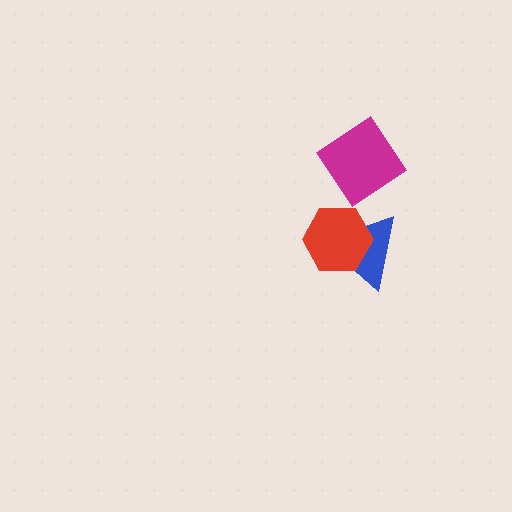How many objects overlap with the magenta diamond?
0 objects overlap with the magenta diamond.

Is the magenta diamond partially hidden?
No, no other shape covers it.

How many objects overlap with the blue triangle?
1 object overlaps with the blue triangle.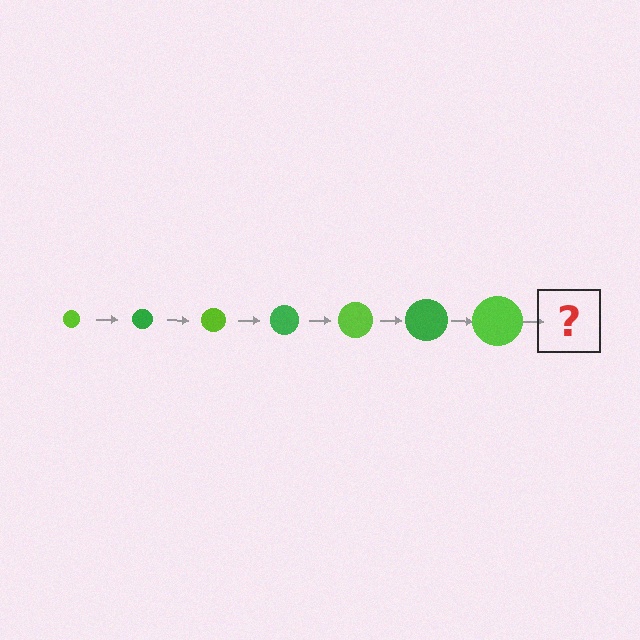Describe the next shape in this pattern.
It should be a green circle, larger than the previous one.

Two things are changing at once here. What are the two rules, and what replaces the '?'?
The two rules are that the circle grows larger each step and the color cycles through lime and green. The '?' should be a green circle, larger than the previous one.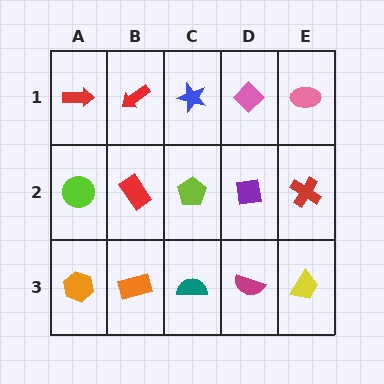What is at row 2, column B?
A red rectangle.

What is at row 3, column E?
A yellow trapezoid.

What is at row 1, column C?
A blue star.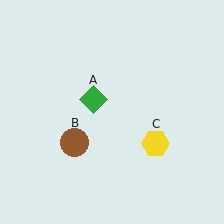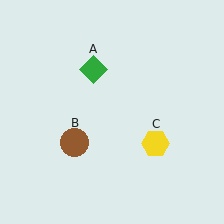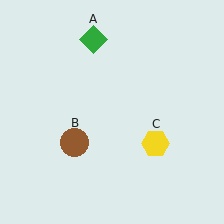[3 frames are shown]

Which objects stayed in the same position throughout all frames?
Brown circle (object B) and yellow hexagon (object C) remained stationary.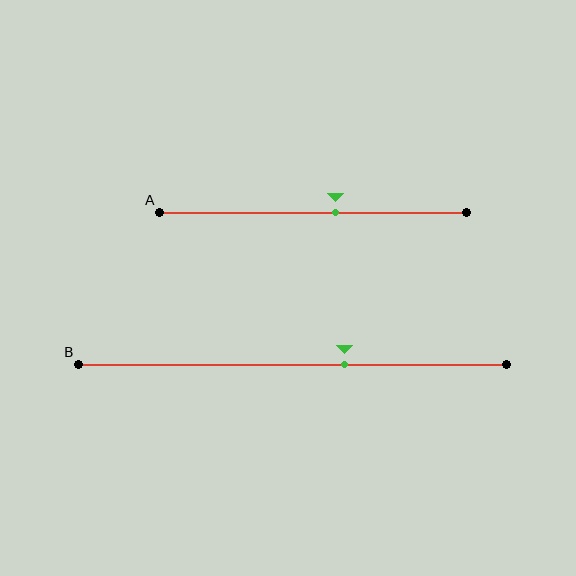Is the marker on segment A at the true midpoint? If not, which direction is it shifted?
No, the marker on segment A is shifted to the right by about 7% of the segment length.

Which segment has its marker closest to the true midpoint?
Segment A has its marker closest to the true midpoint.